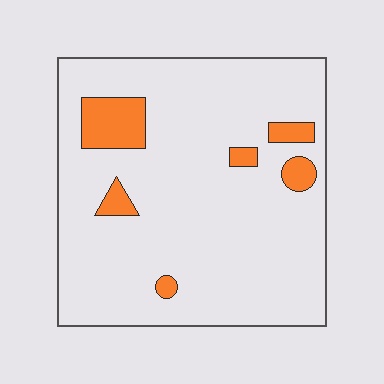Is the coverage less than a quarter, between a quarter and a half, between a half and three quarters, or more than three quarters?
Less than a quarter.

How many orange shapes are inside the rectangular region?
6.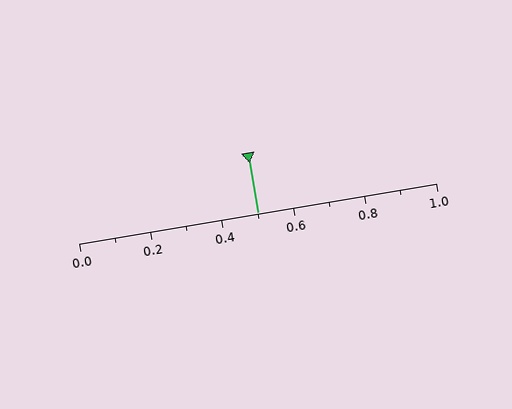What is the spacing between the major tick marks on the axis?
The major ticks are spaced 0.2 apart.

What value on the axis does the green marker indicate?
The marker indicates approximately 0.5.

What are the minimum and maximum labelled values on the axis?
The axis runs from 0.0 to 1.0.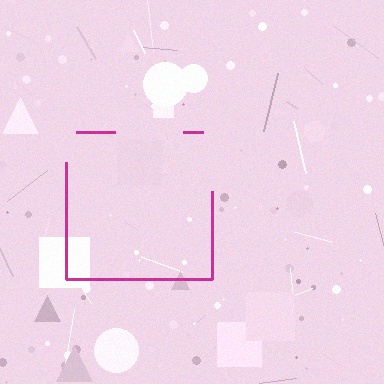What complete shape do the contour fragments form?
The contour fragments form a square.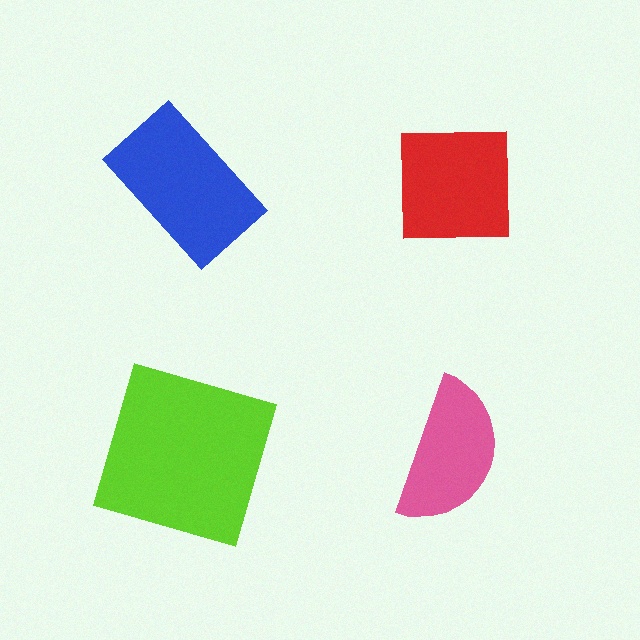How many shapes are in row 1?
2 shapes.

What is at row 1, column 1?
A blue rectangle.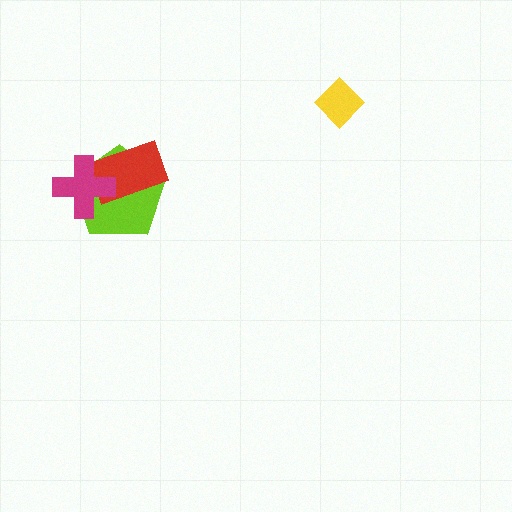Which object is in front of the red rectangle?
The magenta cross is in front of the red rectangle.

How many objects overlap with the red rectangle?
2 objects overlap with the red rectangle.